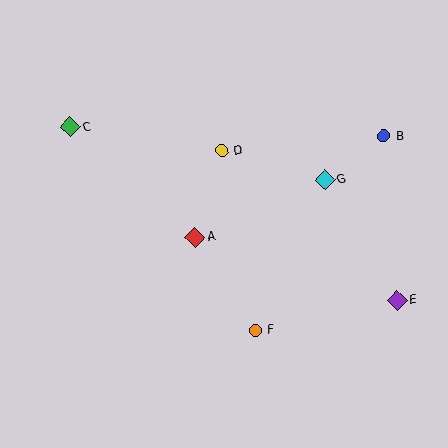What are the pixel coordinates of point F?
Point F is at (255, 330).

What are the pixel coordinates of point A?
Point A is at (195, 237).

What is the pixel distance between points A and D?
The distance between A and D is 90 pixels.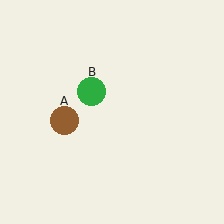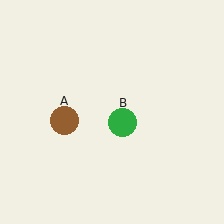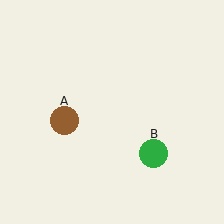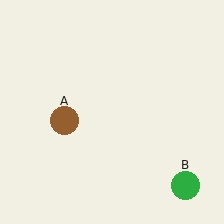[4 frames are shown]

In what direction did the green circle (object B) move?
The green circle (object B) moved down and to the right.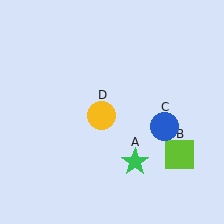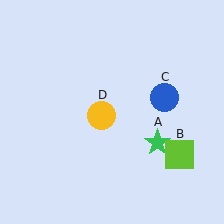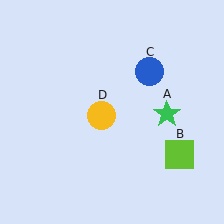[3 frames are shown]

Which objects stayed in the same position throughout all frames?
Lime square (object B) and yellow circle (object D) remained stationary.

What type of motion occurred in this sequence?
The green star (object A), blue circle (object C) rotated counterclockwise around the center of the scene.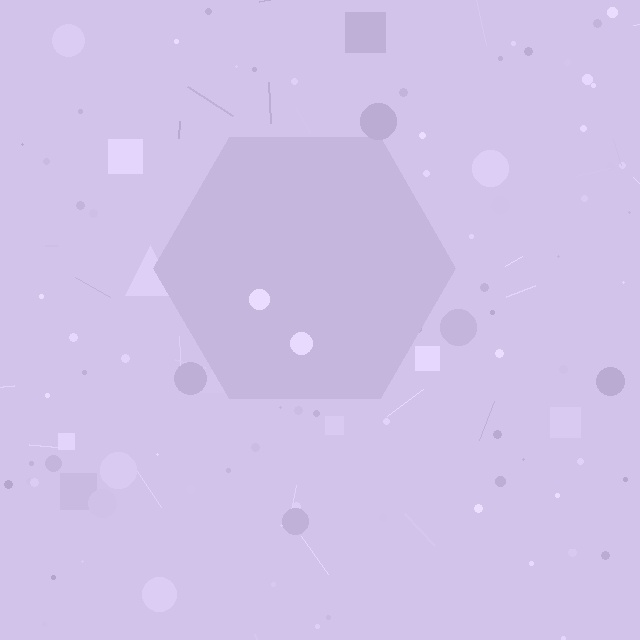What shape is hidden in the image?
A hexagon is hidden in the image.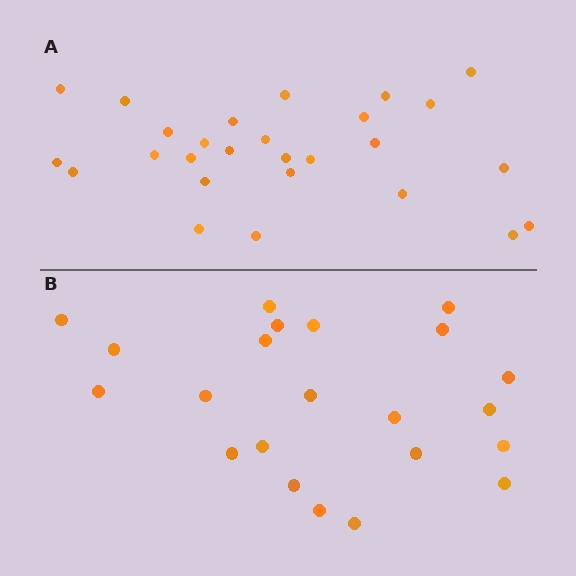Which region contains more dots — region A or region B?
Region A (the top region) has more dots.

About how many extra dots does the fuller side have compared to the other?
Region A has about 5 more dots than region B.